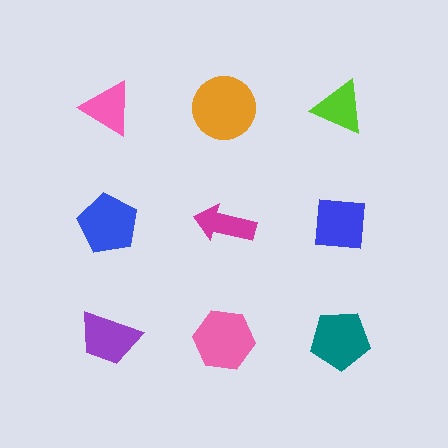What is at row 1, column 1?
A pink triangle.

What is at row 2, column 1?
A blue pentagon.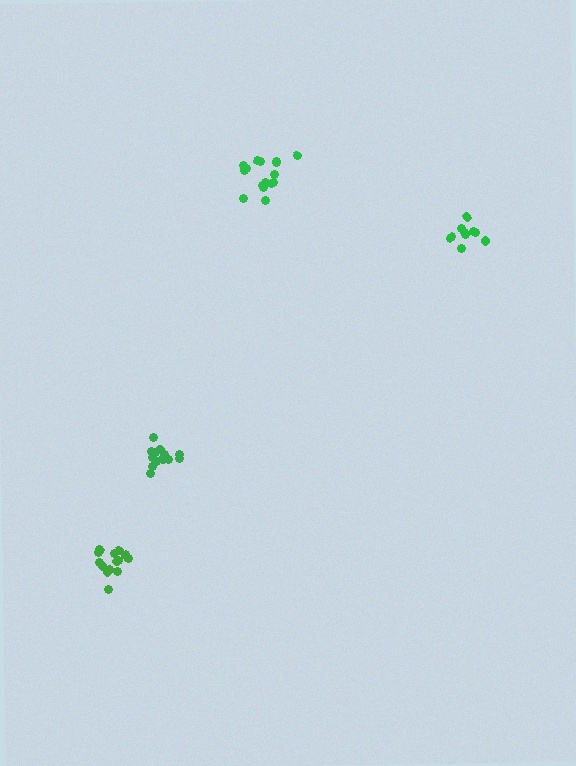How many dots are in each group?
Group 1: 10 dots, Group 2: 16 dots, Group 3: 14 dots, Group 4: 13 dots (53 total).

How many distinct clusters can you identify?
There are 4 distinct clusters.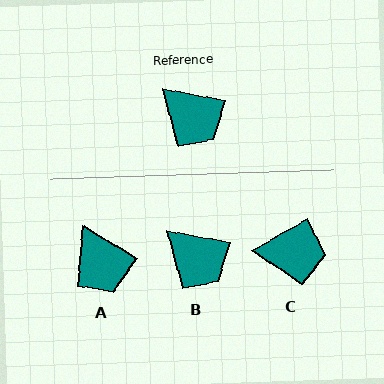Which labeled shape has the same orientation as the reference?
B.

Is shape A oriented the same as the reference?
No, it is off by about 20 degrees.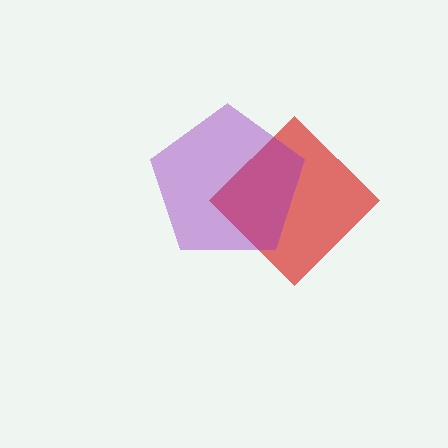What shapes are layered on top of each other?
The layered shapes are: a red diamond, a purple pentagon.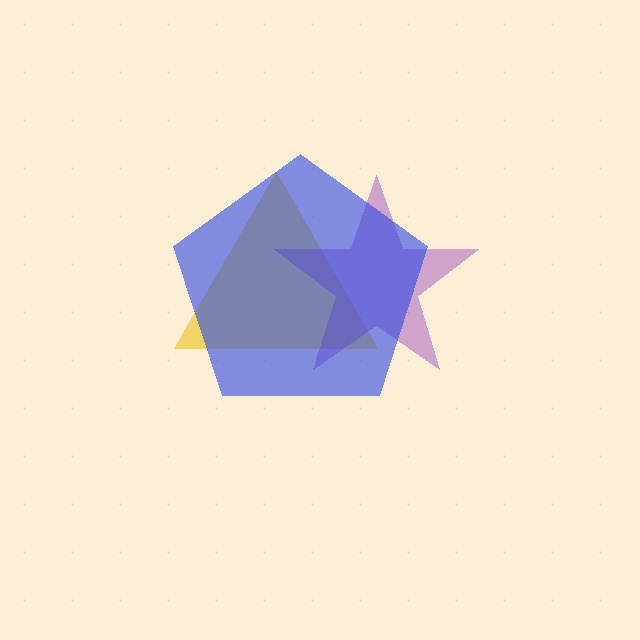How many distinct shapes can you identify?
There are 3 distinct shapes: a yellow triangle, a purple star, a blue pentagon.